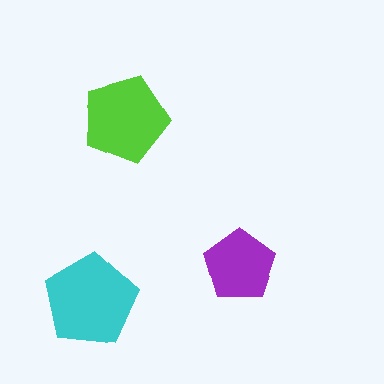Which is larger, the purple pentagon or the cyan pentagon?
The cyan one.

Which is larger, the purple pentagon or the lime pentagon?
The lime one.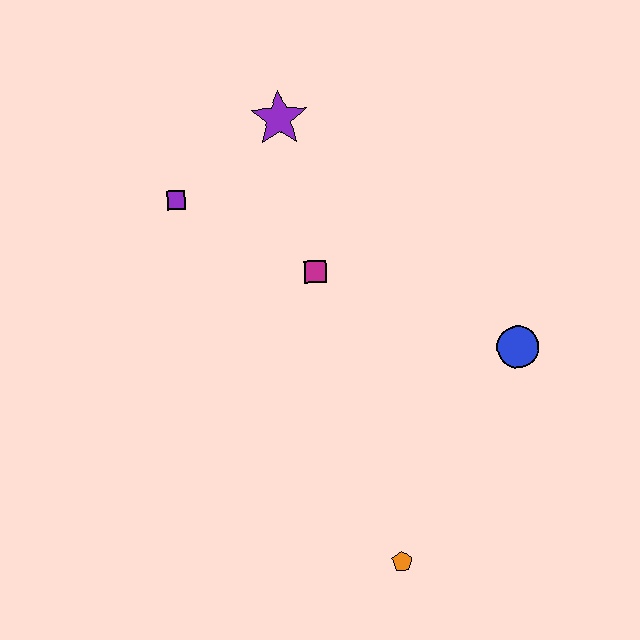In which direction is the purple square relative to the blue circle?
The purple square is to the left of the blue circle.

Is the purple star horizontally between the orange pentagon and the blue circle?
No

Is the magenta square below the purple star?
Yes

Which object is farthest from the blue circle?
The purple square is farthest from the blue circle.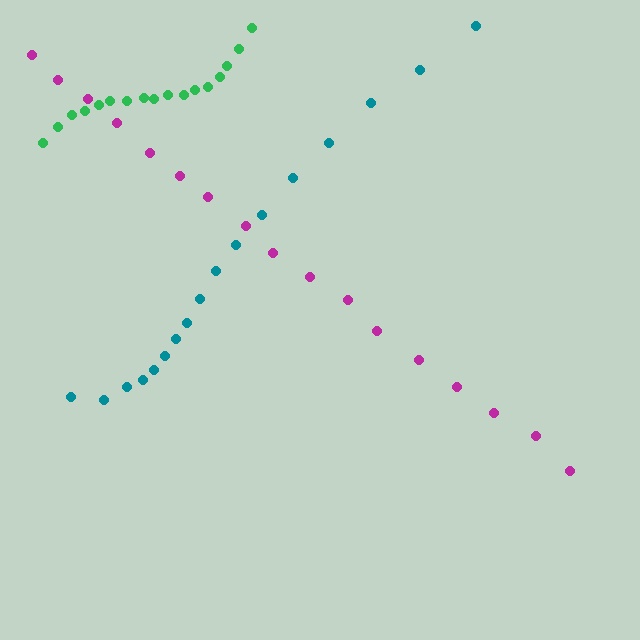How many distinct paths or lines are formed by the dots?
There are 3 distinct paths.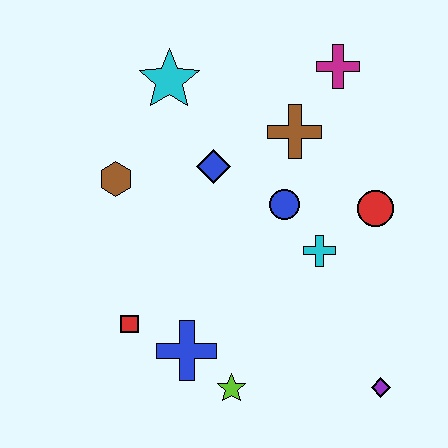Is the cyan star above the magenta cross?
No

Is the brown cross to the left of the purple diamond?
Yes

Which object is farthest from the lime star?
The magenta cross is farthest from the lime star.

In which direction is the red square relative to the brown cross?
The red square is below the brown cross.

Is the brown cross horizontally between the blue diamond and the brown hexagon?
No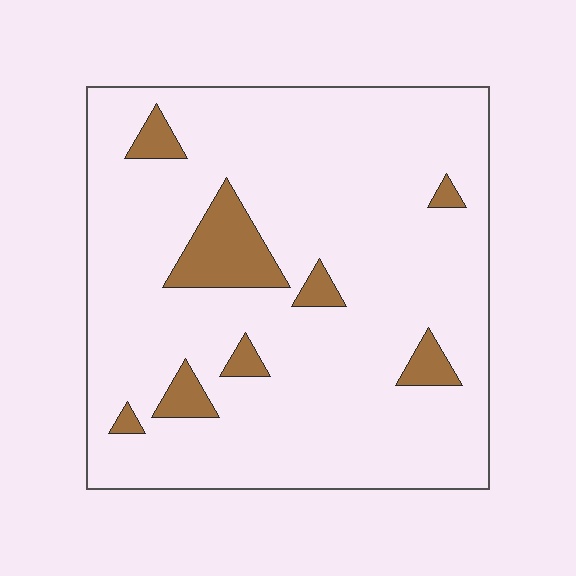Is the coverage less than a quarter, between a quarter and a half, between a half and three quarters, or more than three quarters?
Less than a quarter.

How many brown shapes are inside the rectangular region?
8.